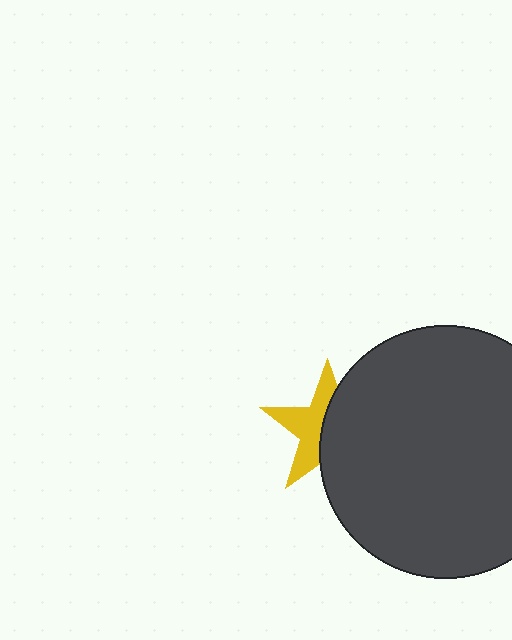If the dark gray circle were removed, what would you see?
You would see the complete yellow star.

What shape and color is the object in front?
The object in front is a dark gray circle.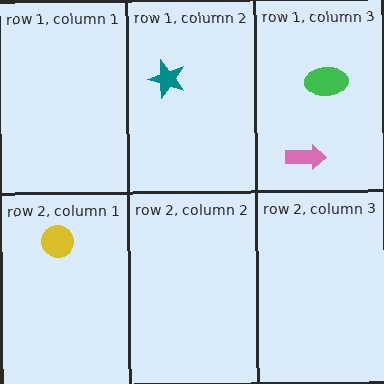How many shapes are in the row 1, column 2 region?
1.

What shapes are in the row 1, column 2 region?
The teal star.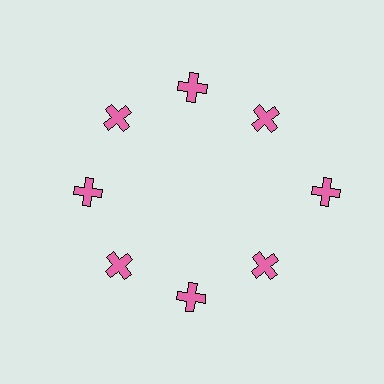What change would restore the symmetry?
The symmetry would be restored by moving it inward, back onto the ring so that all 8 crosses sit at equal angles and equal distance from the center.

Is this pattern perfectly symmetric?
No. The 8 pink crosses are arranged in a ring, but one element near the 3 o'clock position is pushed outward from the center, breaking the 8-fold rotational symmetry.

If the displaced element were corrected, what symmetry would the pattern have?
It would have 8-fold rotational symmetry — the pattern would map onto itself every 45 degrees.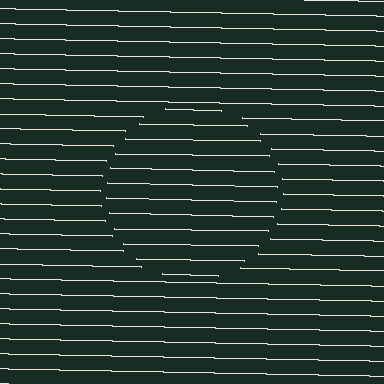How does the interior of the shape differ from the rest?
The interior of the shape contains the same grating, shifted by half a period — the contour is defined by the phase discontinuity where line-ends from the inner and outer gratings abut.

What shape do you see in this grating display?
An illusory circle. The interior of the shape contains the same grating, shifted by half a period — the contour is defined by the phase discontinuity where line-ends from the inner and outer gratings abut.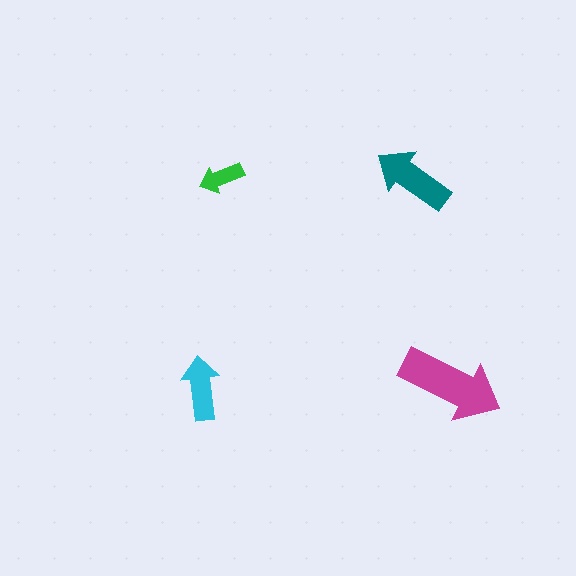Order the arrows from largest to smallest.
the magenta one, the teal one, the cyan one, the green one.